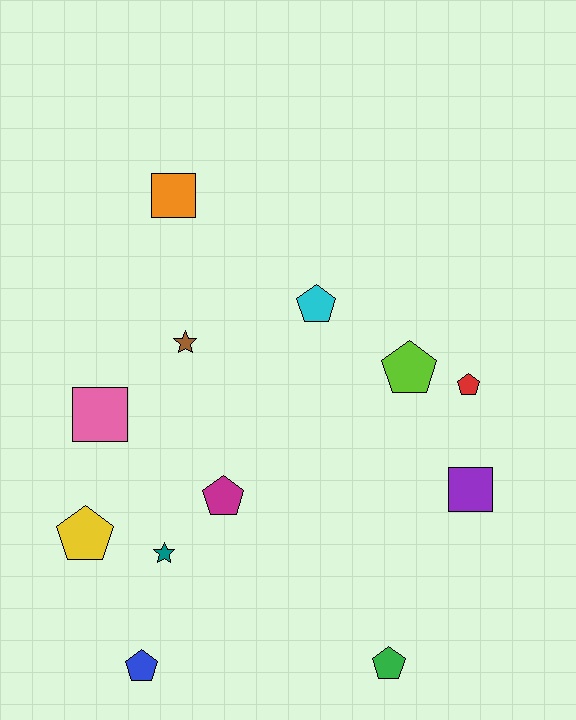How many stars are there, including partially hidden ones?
There are 2 stars.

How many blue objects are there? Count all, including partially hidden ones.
There is 1 blue object.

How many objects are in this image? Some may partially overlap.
There are 12 objects.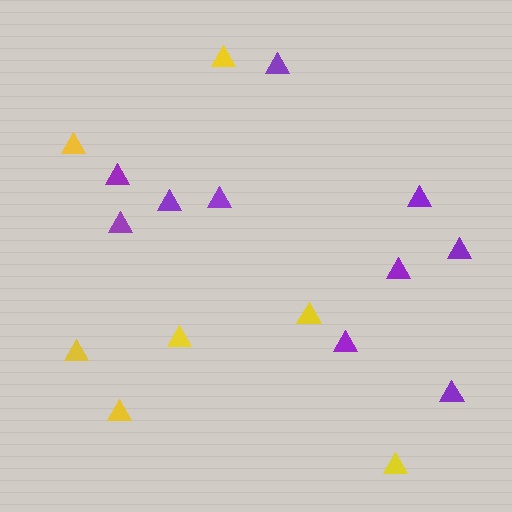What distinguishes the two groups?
There are 2 groups: one group of purple triangles (10) and one group of yellow triangles (7).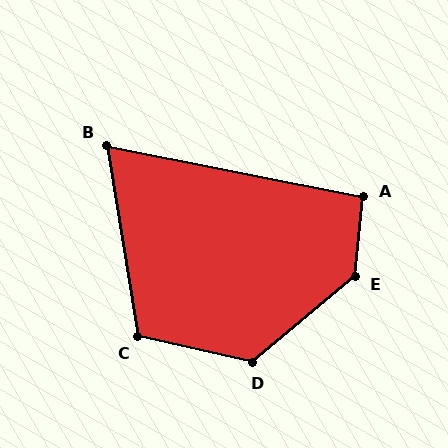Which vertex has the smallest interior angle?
B, at approximately 69 degrees.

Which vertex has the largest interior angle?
E, at approximately 135 degrees.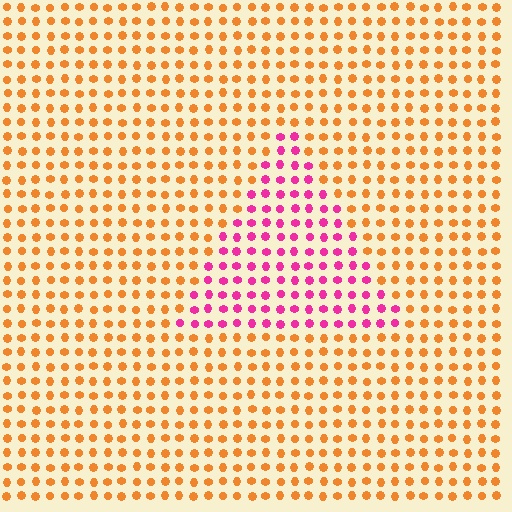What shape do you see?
I see a triangle.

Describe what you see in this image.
The image is filled with small orange elements in a uniform arrangement. A triangle-shaped region is visible where the elements are tinted to a slightly different hue, forming a subtle color boundary.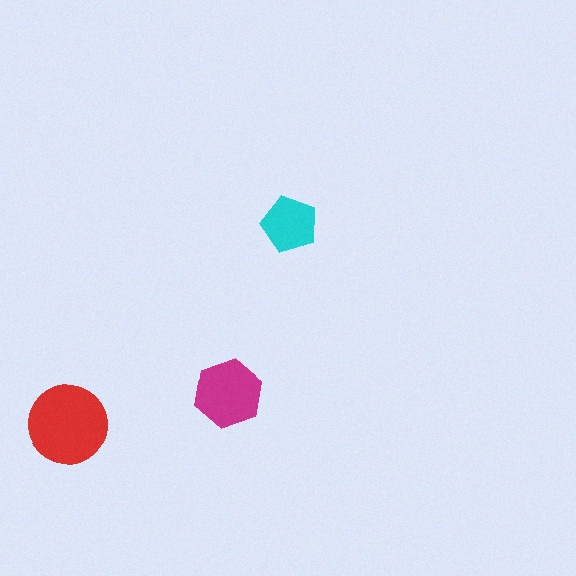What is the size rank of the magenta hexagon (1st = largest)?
2nd.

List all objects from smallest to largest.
The cyan pentagon, the magenta hexagon, the red circle.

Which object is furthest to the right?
The cyan pentagon is rightmost.